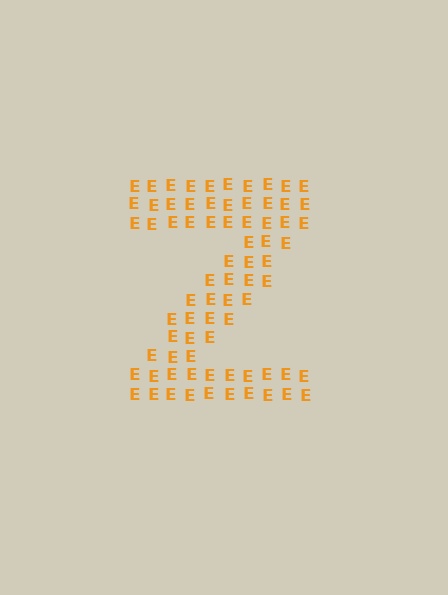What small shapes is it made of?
It is made of small letter E's.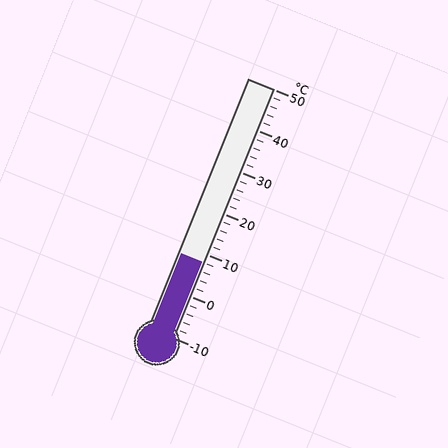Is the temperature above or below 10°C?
The temperature is below 10°C.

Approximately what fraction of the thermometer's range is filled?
The thermometer is filled to approximately 30% of its range.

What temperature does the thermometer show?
The thermometer shows approximately 8°C.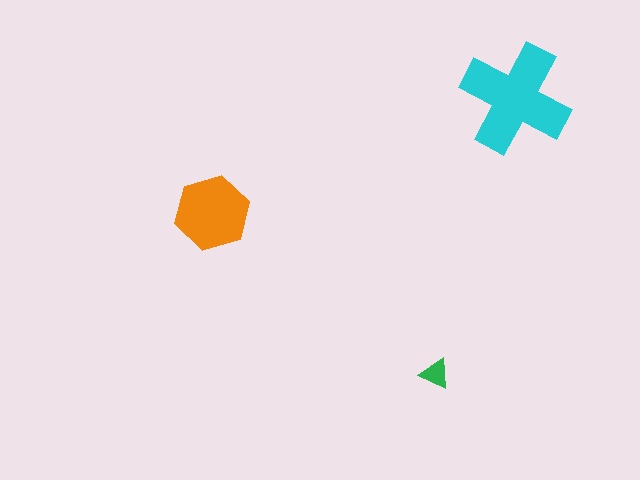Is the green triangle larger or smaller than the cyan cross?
Smaller.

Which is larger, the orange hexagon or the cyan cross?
The cyan cross.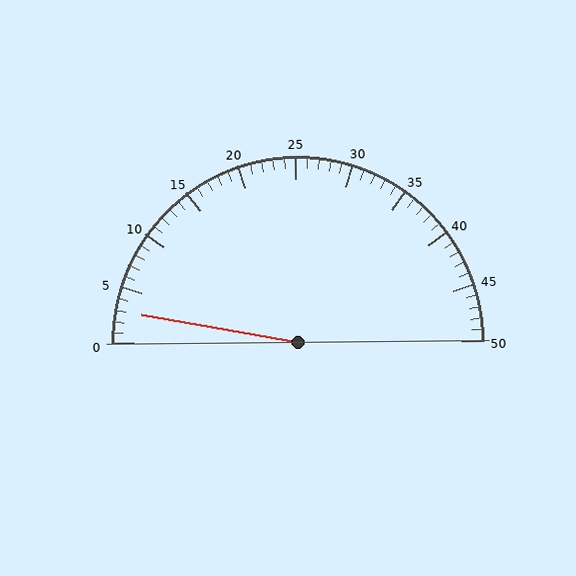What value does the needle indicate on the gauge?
The needle indicates approximately 3.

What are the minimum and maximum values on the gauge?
The gauge ranges from 0 to 50.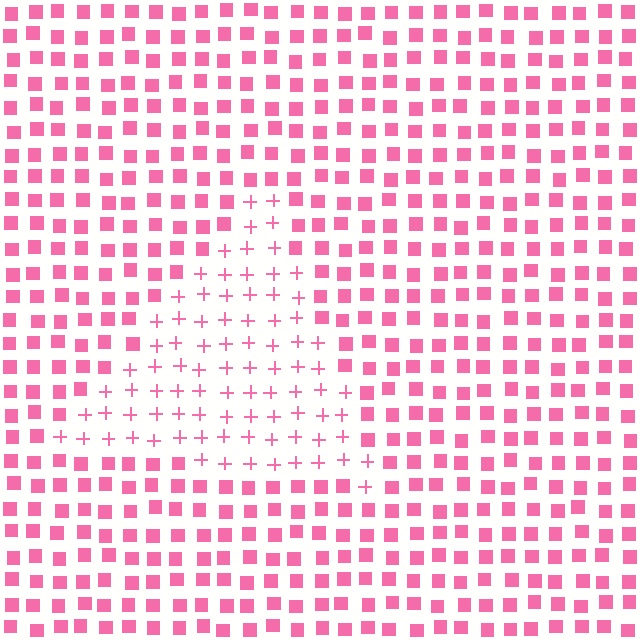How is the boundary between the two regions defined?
The boundary is defined by a change in element shape: plus signs inside vs. squares outside. All elements share the same color and spacing.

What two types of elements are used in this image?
The image uses plus signs inside the triangle region and squares outside it.